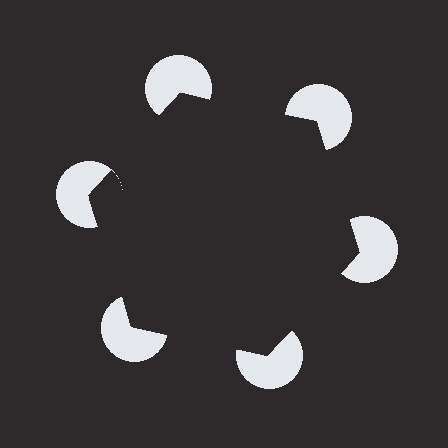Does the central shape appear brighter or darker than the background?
It typically appears slightly darker than the background, even though no actual brightness change is drawn.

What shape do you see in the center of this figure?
An illusory hexagon — its edges are inferred from the aligned wedge cuts in the pac-man discs, not physically drawn.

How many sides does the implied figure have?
6 sides.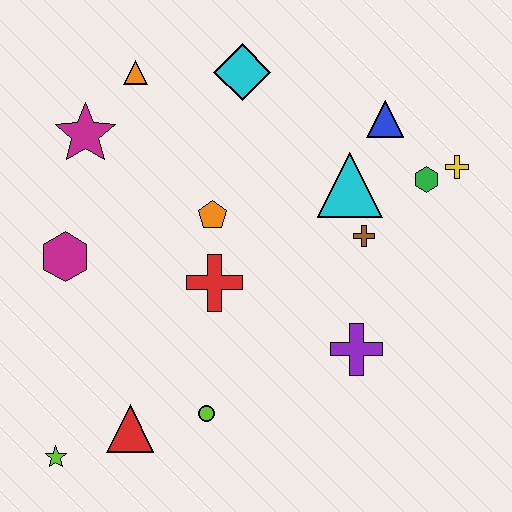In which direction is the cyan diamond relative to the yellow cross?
The cyan diamond is to the left of the yellow cross.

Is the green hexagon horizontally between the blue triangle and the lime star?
No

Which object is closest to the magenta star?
The orange triangle is closest to the magenta star.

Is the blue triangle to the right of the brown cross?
Yes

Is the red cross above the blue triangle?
No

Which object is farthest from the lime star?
The yellow cross is farthest from the lime star.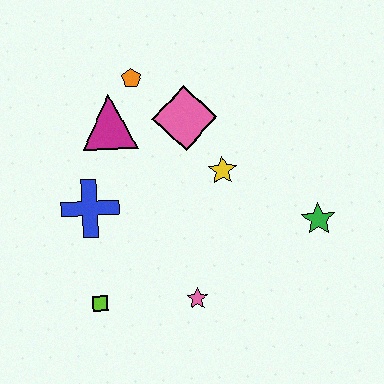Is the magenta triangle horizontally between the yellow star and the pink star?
No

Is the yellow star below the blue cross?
No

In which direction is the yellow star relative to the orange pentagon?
The yellow star is below the orange pentagon.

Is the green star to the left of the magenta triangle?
No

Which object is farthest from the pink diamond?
The lime square is farthest from the pink diamond.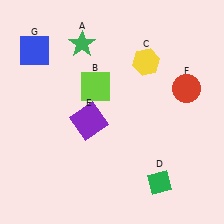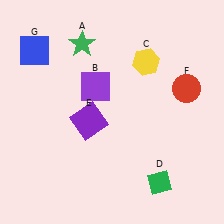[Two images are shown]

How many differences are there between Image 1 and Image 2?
There is 1 difference between the two images.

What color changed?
The square (B) changed from lime in Image 1 to purple in Image 2.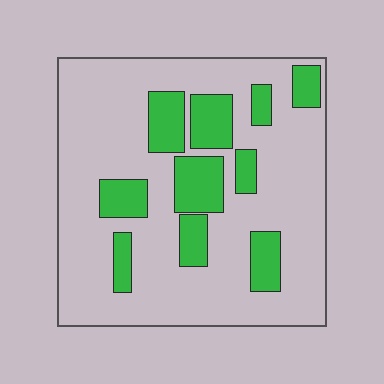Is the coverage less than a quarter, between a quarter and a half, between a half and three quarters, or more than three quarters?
Less than a quarter.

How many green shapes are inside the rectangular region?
10.